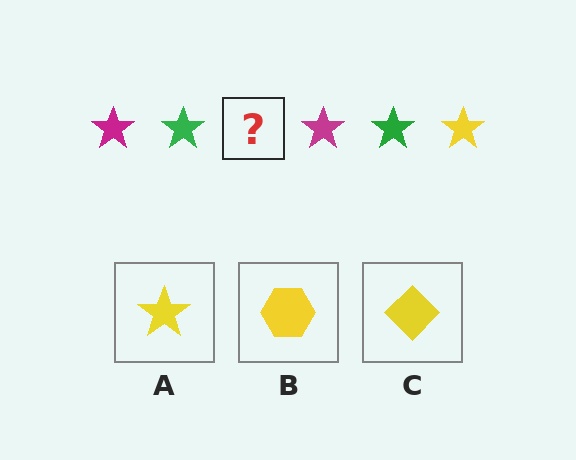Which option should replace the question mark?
Option A.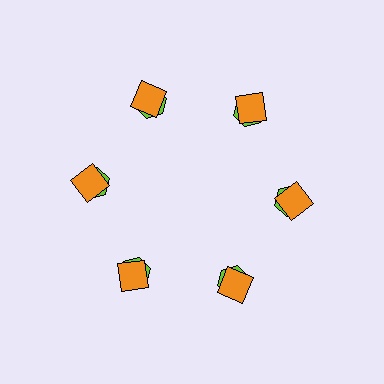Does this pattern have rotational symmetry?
Yes, this pattern has 6-fold rotational symmetry. It looks the same after rotating 60 degrees around the center.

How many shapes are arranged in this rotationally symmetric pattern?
There are 12 shapes, arranged in 6 groups of 2.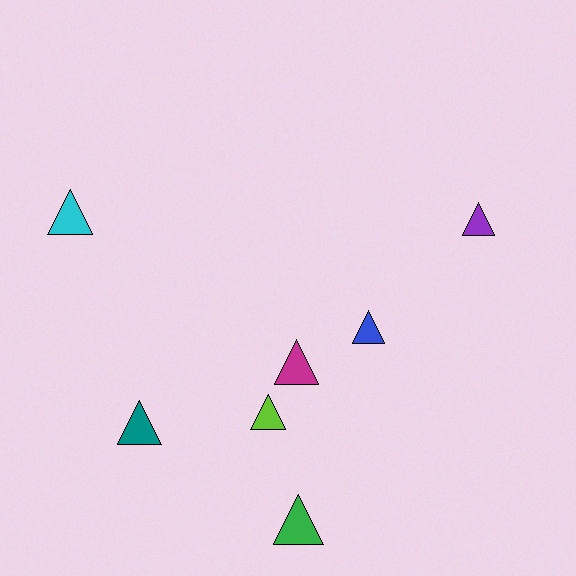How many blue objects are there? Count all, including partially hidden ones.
There is 1 blue object.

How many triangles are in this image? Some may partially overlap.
There are 7 triangles.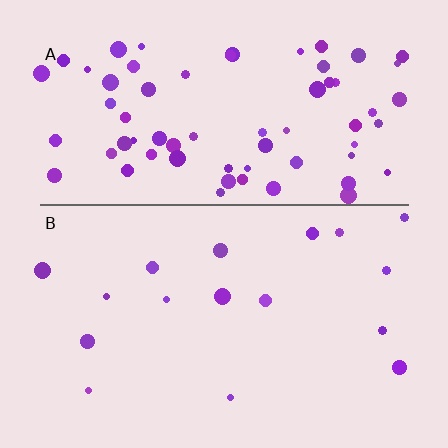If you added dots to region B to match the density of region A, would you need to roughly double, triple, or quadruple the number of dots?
Approximately quadruple.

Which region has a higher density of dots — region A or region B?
A (the top).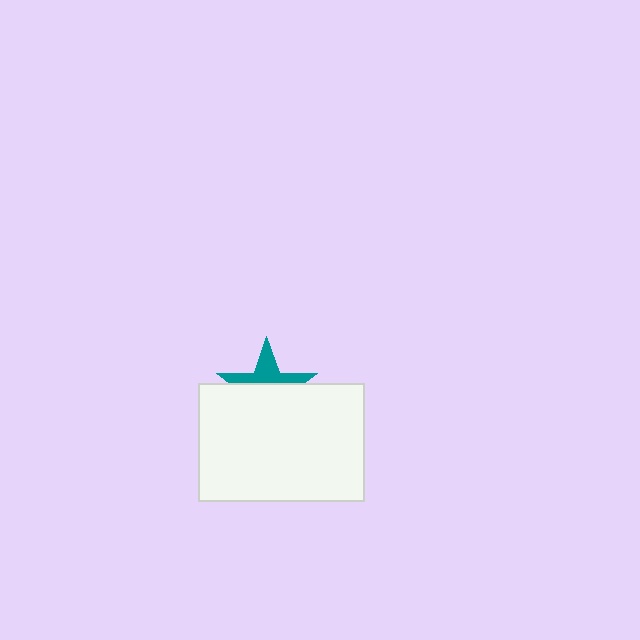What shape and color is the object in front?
The object in front is a white rectangle.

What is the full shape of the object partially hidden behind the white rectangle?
The partially hidden object is a teal star.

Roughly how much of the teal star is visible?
A small part of it is visible (roughly 42%).